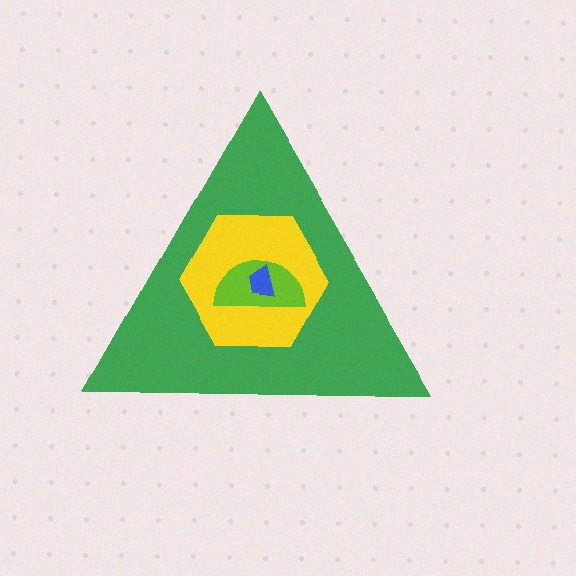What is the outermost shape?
The green triangle.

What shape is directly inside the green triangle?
The yellow hexagon.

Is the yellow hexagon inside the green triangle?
Yes.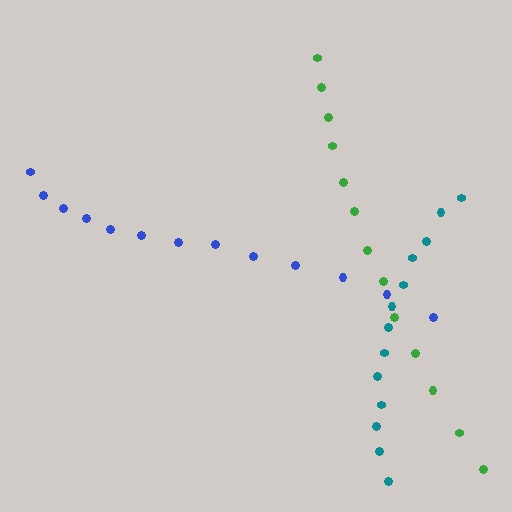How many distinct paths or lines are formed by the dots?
There are 3 distinct paths.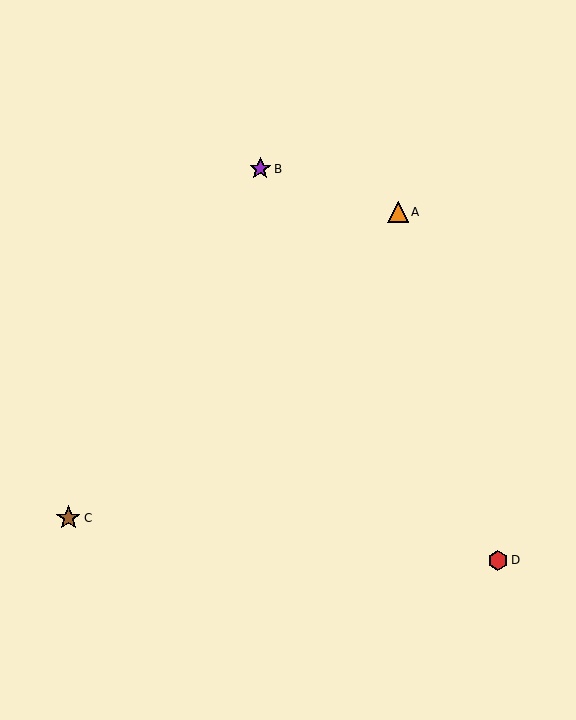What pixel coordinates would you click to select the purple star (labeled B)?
Click at (260, 169) to select the purple star B.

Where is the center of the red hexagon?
The center of the red hexagon is at (498, 560).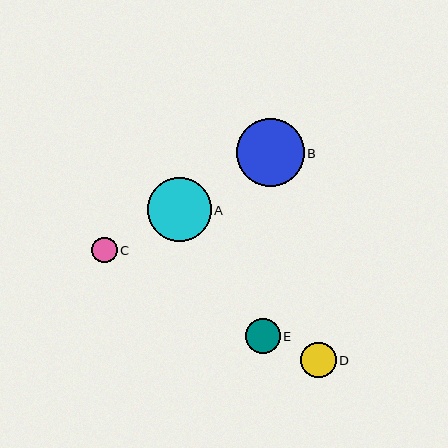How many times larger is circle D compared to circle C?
Circle D is approximately 1.4 times the size of circle C.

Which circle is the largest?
Circle B is the largest with a size of approximately 67 pixels.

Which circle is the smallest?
Circle C is the smallest with a size of approximately 25 pixels.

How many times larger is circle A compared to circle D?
Circle A is approximately 1.8 times the size of circle D.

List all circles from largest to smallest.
From largest to smallest: B, A, D, E, C.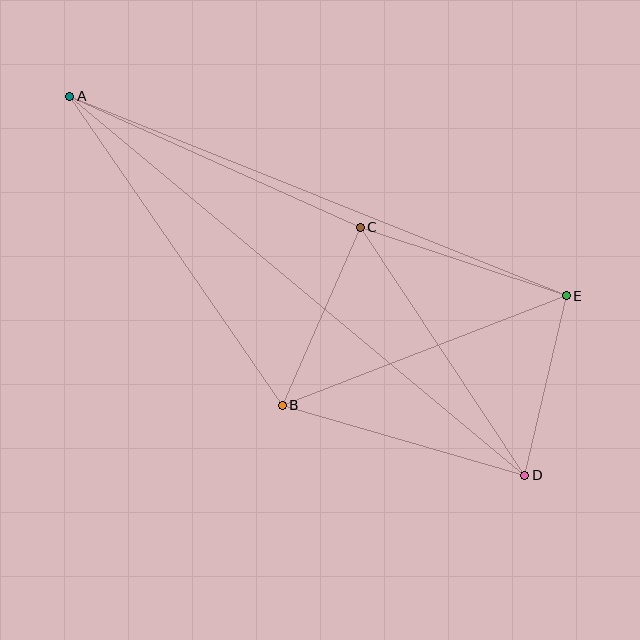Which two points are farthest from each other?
Points A and D are farthest from each other.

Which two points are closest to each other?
Points D and E are closest to each other.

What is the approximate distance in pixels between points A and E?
The distance between A and E is approximately 535 pixels.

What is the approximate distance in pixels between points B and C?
The distance between B and C is approximately 195 pixels.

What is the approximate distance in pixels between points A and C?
The distance between A and C is approximately 318 pixels.